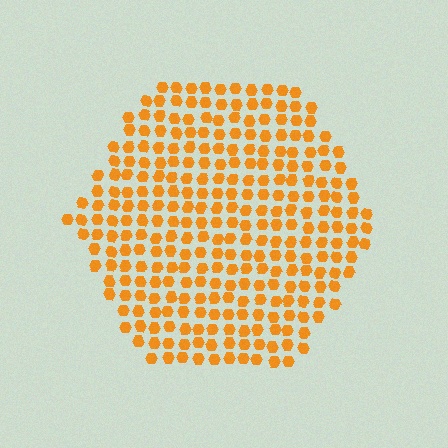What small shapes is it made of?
It is made of small hexagons.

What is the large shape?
The large shape is a hexagon.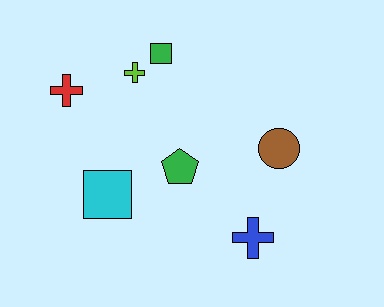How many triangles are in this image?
There are no triangles.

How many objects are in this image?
There are 7 objects.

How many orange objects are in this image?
There are no orange objects.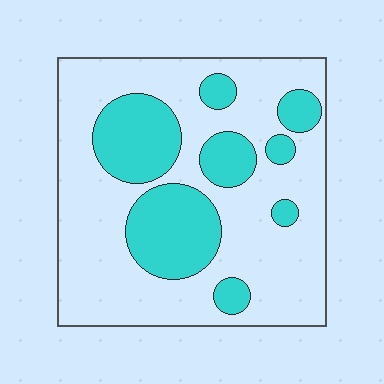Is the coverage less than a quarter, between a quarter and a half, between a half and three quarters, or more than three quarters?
Between a quarter and a half.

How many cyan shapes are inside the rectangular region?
8.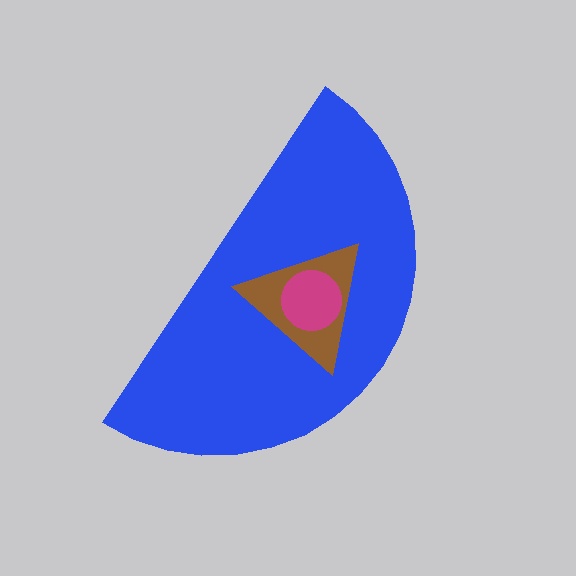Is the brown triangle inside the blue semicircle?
Yes.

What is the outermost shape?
The blue semicircle.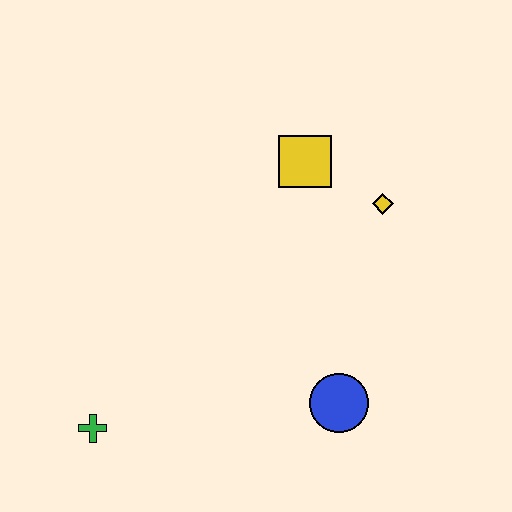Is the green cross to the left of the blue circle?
Yes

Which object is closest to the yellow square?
The yellow diamond is closest to the yellow square.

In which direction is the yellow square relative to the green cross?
The yellow square is above the green cross.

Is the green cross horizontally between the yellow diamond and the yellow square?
No